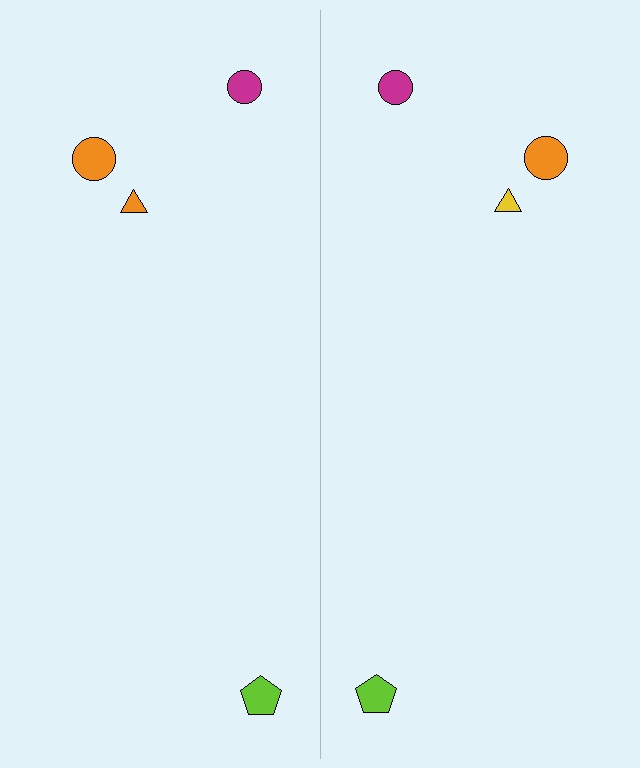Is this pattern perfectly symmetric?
No, the pattern is not perfectly symmetric. The yellow triangle on the right side breaks the symmetry — its mirror counterpart is orange.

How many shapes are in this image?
There are 8 shapes in this image.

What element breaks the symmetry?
The yellow triangle on the right side breaks the symmetry — its mirror counterpart is orange.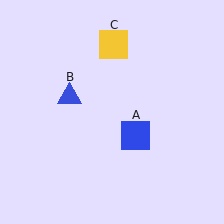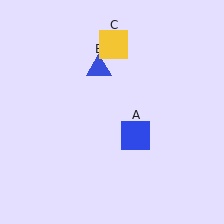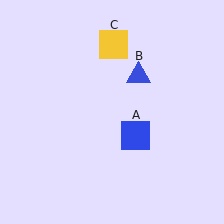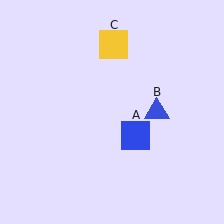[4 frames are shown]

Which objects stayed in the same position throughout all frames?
Blue square (object A) and yellow square (object C) remained stationary.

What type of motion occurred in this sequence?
The blue triangle (object B) rotated clockwise around the center of the scene.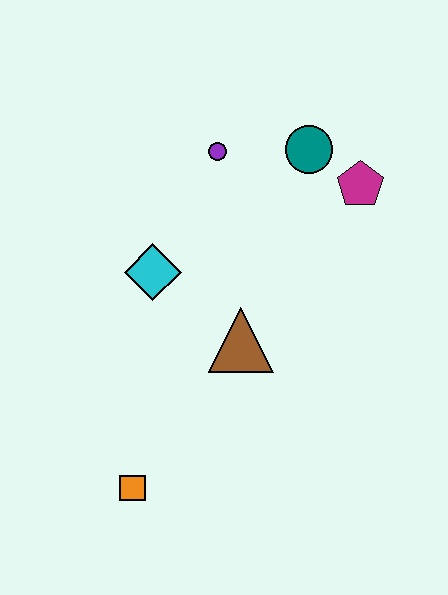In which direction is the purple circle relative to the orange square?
The purple circle is above the orange square.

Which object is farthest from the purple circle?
The orange square is farthest from the purple circle.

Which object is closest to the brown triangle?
The cyan diamond is closest to the brown triangle.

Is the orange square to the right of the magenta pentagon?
No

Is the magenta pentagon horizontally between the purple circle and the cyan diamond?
No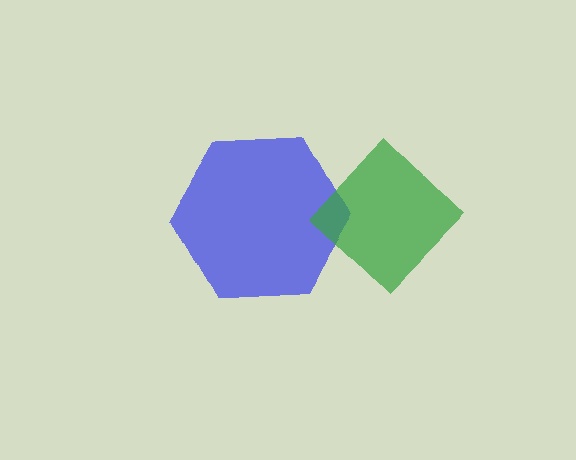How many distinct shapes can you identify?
There are 2 distinct shapes: a blue hexagon, a green diamond.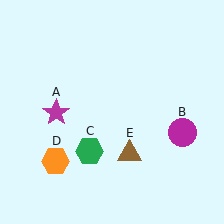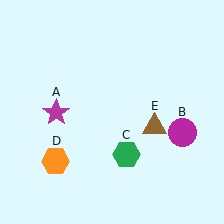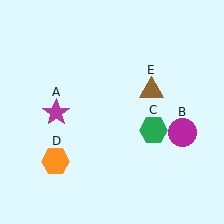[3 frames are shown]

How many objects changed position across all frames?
2 objects changed position: green hexagon (object C), brown triangle (object E).